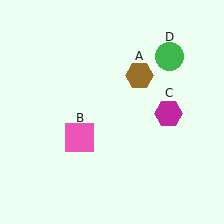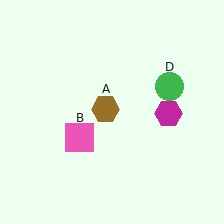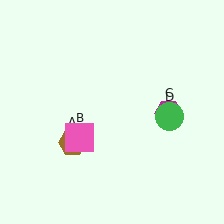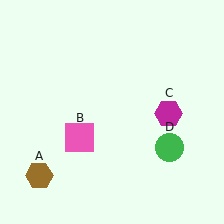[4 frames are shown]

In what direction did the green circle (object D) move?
The green circle (object D) moved down.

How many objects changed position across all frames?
2 objects changed position: brown hexagon (object A), green circle (object D).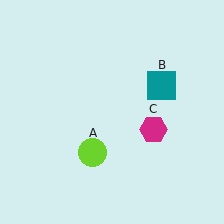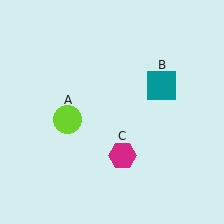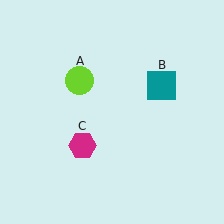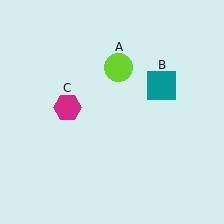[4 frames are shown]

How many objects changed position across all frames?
2 objects changed position: lime circle (object A), magenta hexagon (object C).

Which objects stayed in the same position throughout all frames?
Teal square (object B) remained stationary.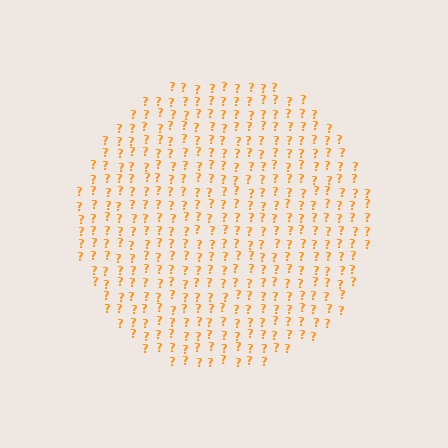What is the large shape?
The large shape is a circle.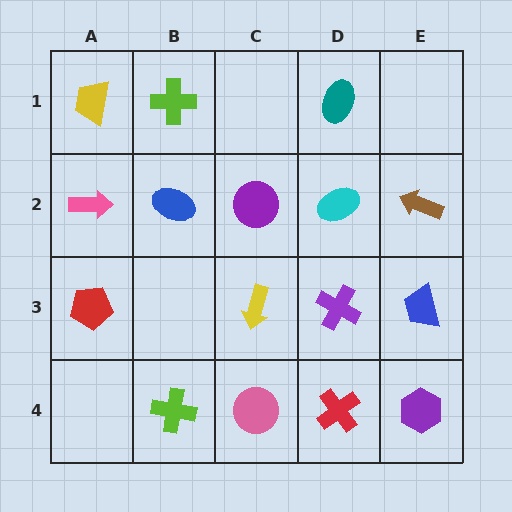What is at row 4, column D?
A red cross.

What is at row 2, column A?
A pink arrow.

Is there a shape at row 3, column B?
No, that cell is empty.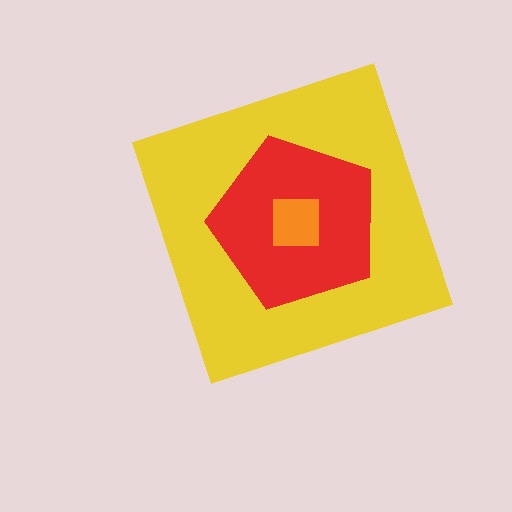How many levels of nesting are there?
3.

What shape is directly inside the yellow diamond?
The red pentagon.